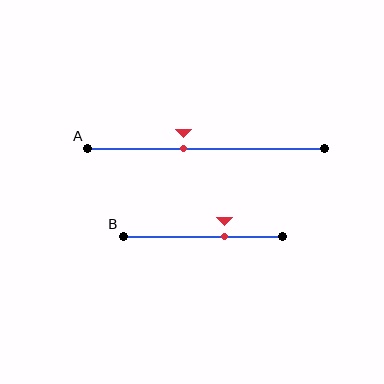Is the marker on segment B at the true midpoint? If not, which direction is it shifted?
No, the marker on segment B is shifted to the right by about 13% of the segment length.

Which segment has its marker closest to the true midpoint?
Segment A has its marker closest to the true midpoint.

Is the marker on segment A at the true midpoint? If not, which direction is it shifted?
No, the marker on segment A is shifted to the left by about 9% of the segment length.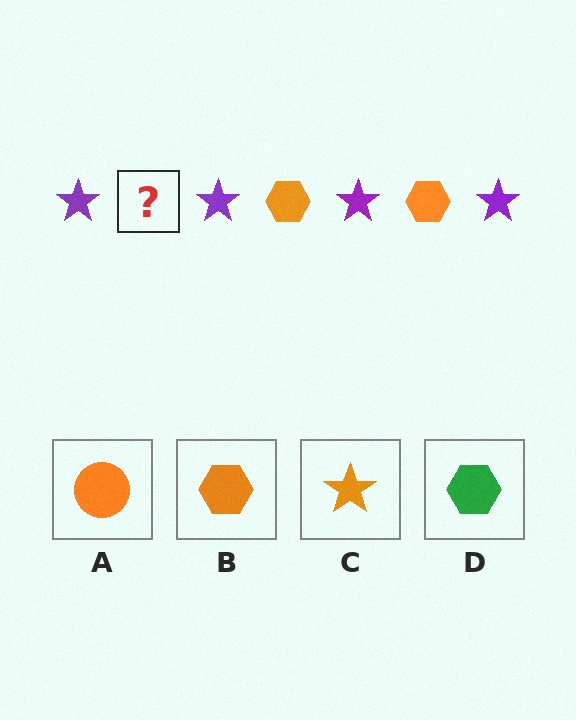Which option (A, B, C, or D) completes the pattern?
B.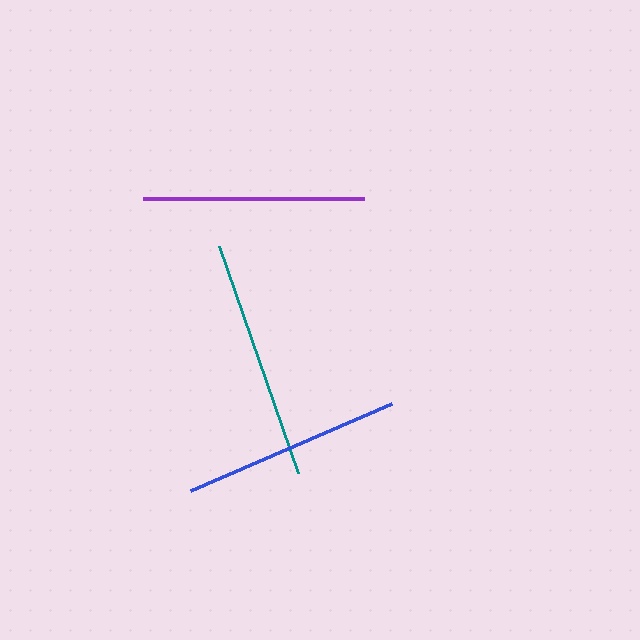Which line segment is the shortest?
The blue line is the shortest at approximately 219 pixels.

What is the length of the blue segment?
The blue segment is approximately 219 pixels long.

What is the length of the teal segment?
The teal segment is approximately 240 pixels long.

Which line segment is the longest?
The teal line is the longest at approximately 240 pixels.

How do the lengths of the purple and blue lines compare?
The purple and blue lines are approximately the same length.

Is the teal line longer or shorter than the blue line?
The teal line is longer than the blue line.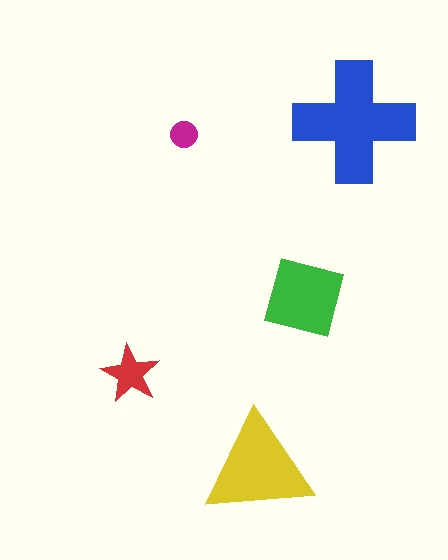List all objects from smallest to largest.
The magenta circle, the red star, the green square, the yellow triangle, the blue cross.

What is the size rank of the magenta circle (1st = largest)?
5th.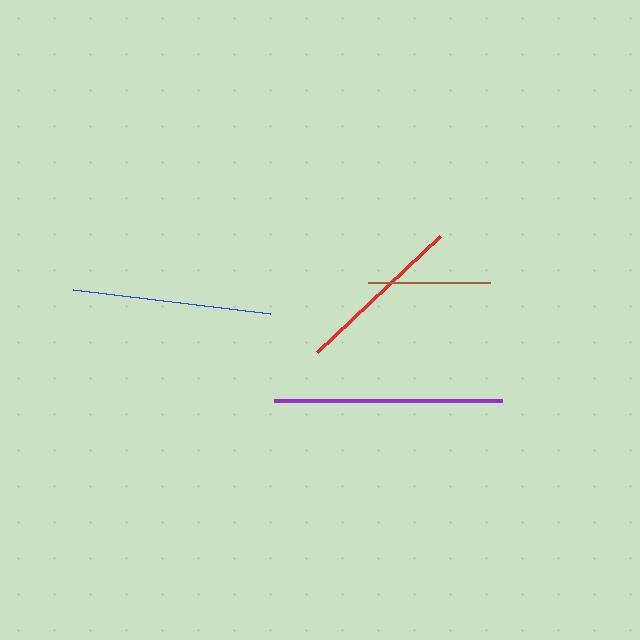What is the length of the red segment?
The red segment is approximately 169 pixels long.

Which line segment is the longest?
The purple line is the longest at approximately 228 pixels.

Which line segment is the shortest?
The brown line is the shortest at approximately 122 pixels.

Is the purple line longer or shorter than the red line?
The purple line is longer than the red line.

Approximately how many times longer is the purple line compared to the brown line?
The purple line is approximately 1.9 times the length of the brown line.